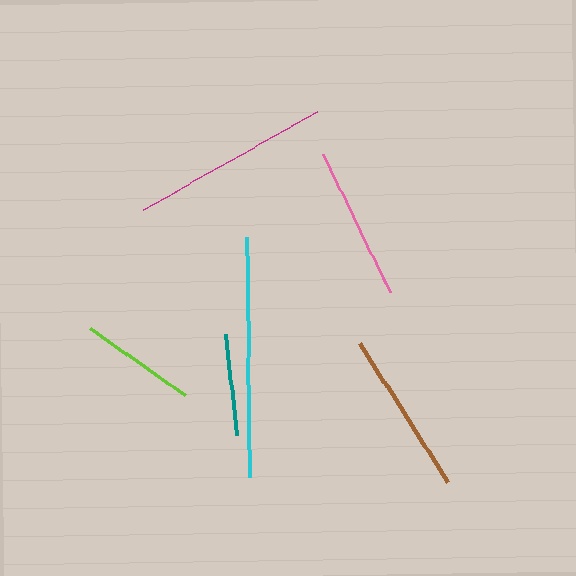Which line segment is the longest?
The cyan line is the longest at approximately 239 pixels.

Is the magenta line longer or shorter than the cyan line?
The cyan line is longer than the magenta line.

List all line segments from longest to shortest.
From longest to shortest: cyan, magenta, brown, pink, lime, teal.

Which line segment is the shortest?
The teal line is the shortest at approximately 102 pixels.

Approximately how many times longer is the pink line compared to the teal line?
The pink line is approximately 1.5 times the length of the teal line.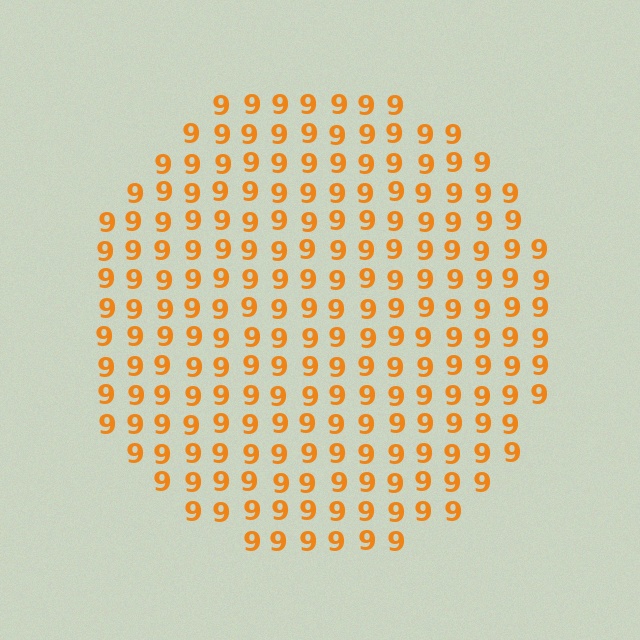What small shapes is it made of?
It is made of small digit 9's.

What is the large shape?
The large shape is a circle.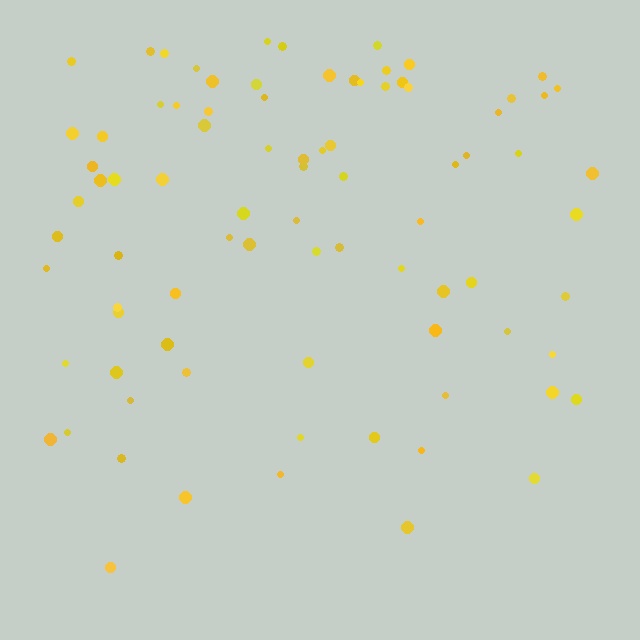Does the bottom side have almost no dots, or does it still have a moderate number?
Still a moderate number, just noticeably fewer than the top.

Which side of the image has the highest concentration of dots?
The top.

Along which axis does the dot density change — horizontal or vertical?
Vertical.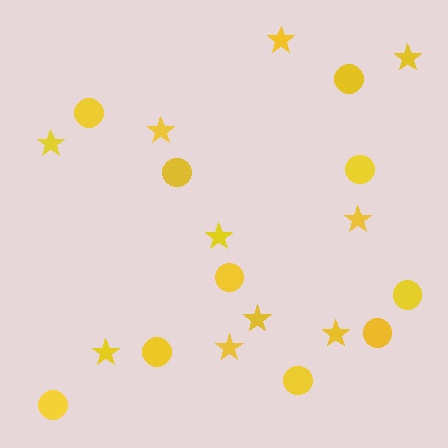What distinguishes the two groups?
There are 2 groups: one group of circles (10) and one group of stars (10).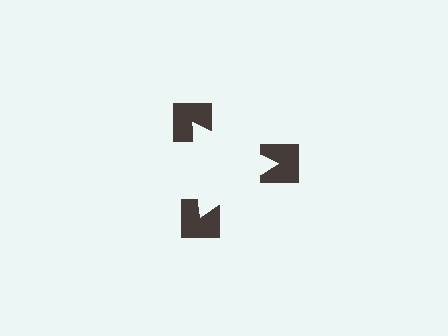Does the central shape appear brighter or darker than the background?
It typically appears slightly brighter than the background, even though no actual brightness change is drawn.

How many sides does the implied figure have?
3 sides.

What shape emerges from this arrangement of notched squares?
An illusory triangle — its edges are inferred from the aligned wedge cuts in the notched squares, not physically drawn.